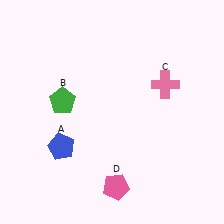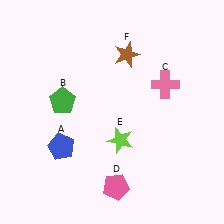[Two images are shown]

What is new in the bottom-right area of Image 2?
A lime star (E) was added in the bottom-right area of Image 2.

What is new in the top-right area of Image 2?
A brown star (F) was added in the top-right area of Image 2.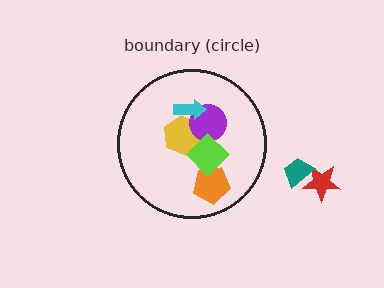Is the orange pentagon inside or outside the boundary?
Inside.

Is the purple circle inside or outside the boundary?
Inside.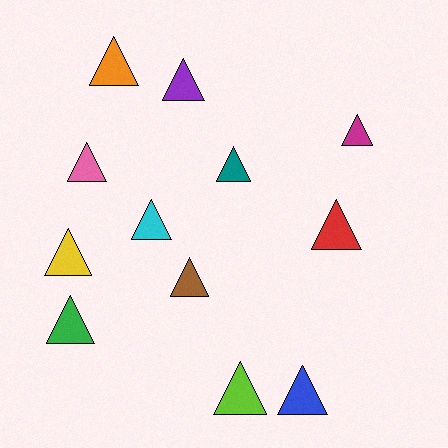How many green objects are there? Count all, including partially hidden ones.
There is 1 green object.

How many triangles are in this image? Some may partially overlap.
There are 12 triangles.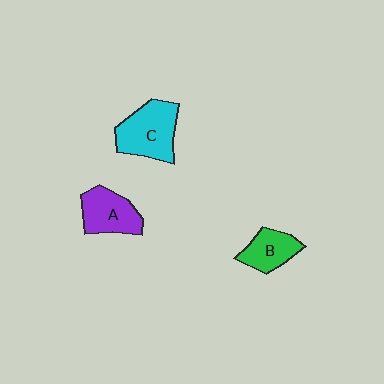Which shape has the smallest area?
Shape B (green).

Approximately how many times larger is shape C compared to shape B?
Approximately 1.6 times.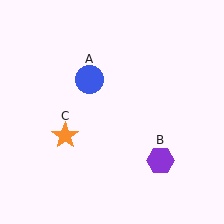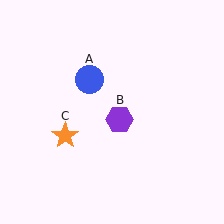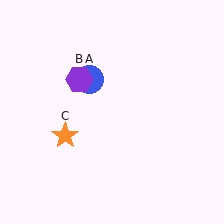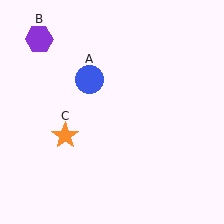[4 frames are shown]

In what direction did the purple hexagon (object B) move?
The purple hexagon (object B) moved up and to the left.